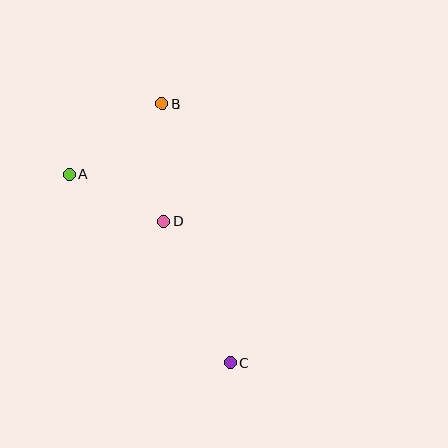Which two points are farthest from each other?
Points B and C are farthest from each other.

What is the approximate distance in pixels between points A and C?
The distance between A and C is approximately 247 pixels.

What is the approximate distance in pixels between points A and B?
The distance between A and B is approximately 117 pixels.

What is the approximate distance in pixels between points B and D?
The distance between B and D is approximately 118 pixels.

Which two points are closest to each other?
Points A and D are closest to each other.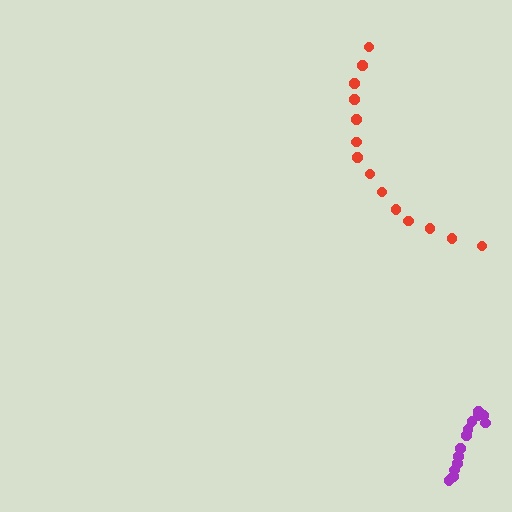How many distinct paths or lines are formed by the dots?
There are 2 distinct paths.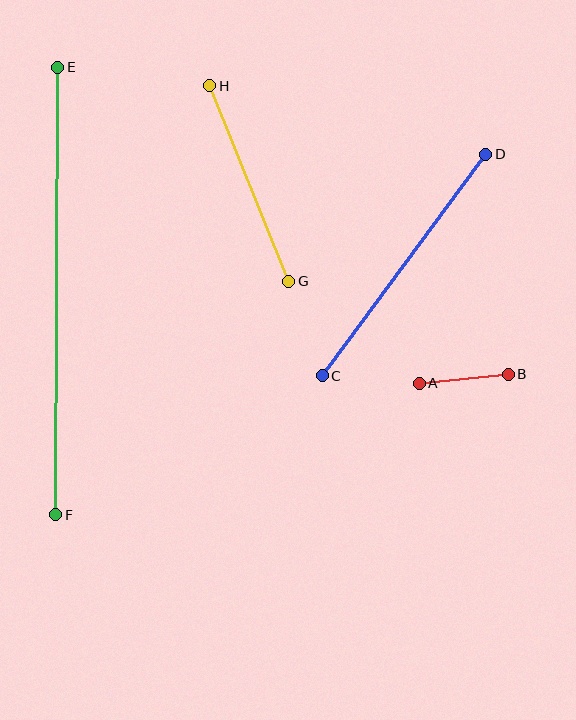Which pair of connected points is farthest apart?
Points E and F are farthest apart.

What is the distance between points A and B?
The distance is approximately 89 pixels.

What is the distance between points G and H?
The distance is approximately 211 pixels.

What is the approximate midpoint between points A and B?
The midpoint is at approximately (464, 379) pixels.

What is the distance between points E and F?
The distance is approximately 447 pixels.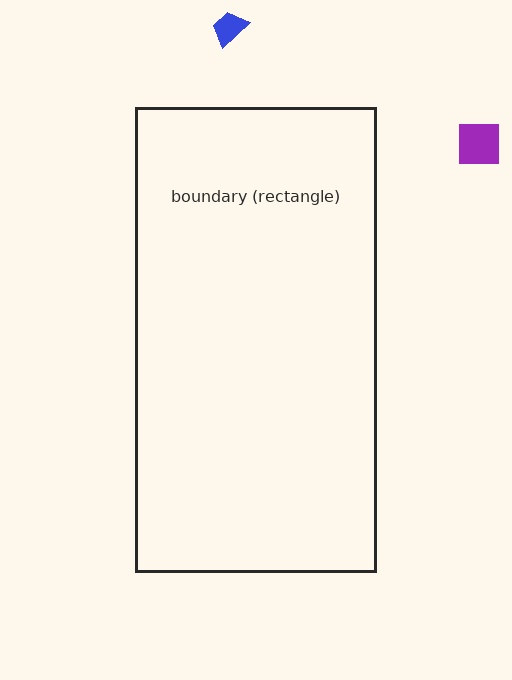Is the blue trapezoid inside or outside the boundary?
Outside.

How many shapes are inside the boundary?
0 inside, 2 outside.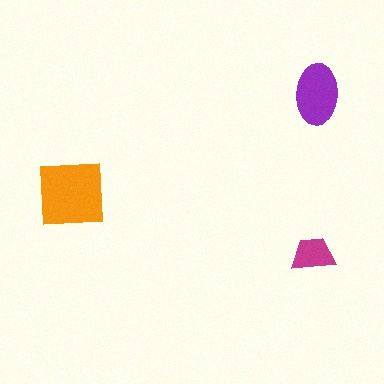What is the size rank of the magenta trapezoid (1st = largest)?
3rd.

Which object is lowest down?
The magenta trapezoid is bottommost.